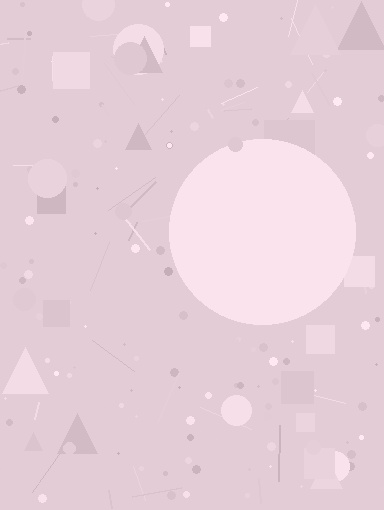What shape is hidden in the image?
A circle is hidden in the image.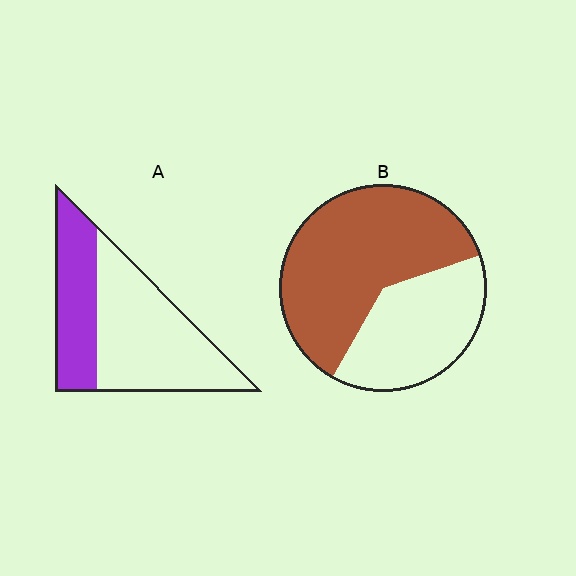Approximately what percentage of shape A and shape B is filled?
A is approximately 35% and B is approximately 60%.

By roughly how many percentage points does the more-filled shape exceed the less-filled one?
By roughly 25 percentage points (B over A).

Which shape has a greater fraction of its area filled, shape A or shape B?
Shape B.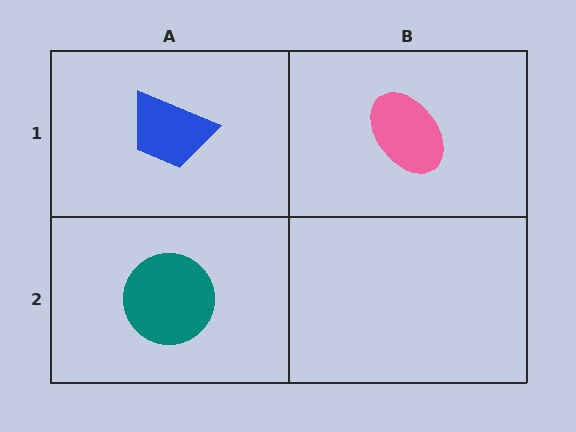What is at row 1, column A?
A blue trapezoid.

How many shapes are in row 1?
2 shapes.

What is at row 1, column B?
A pink ellipse.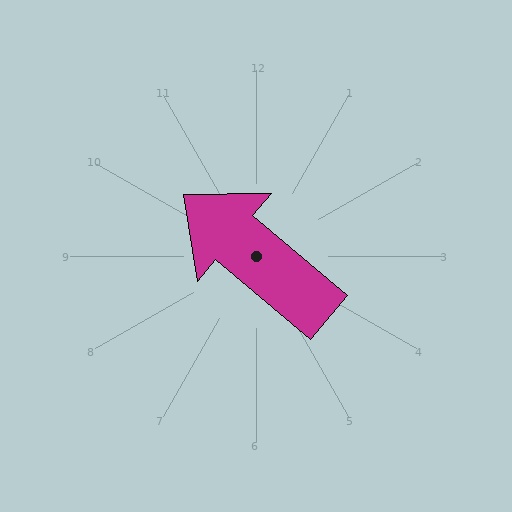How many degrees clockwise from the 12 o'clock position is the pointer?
Approximately 310 degrees.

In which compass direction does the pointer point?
Northwest.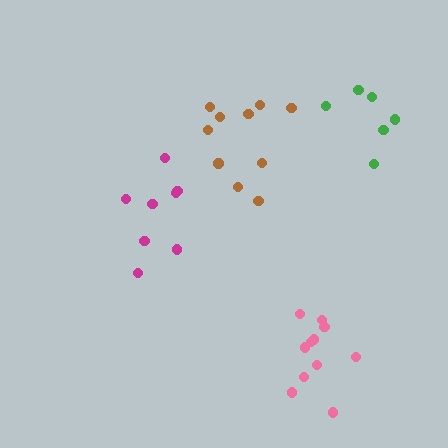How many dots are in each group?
Group 1: 6 dots, Group 2: 11 dots, Group 3: 8 dots, Group 4: 10 dots (35 total).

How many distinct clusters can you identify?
There are 4 distinct clusters.